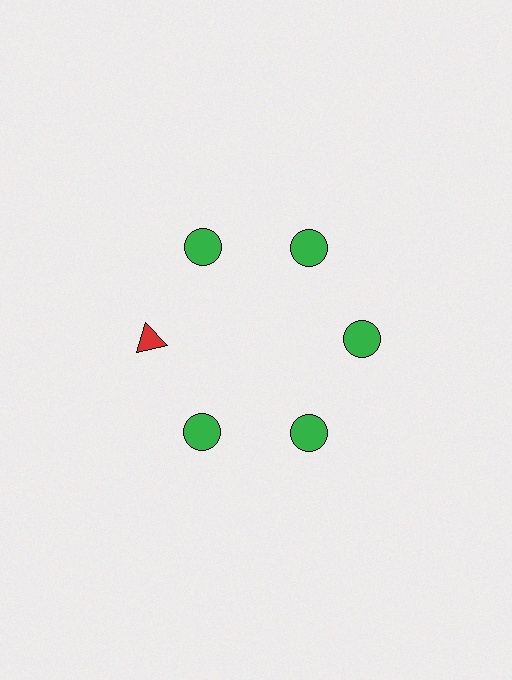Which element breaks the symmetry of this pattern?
The red triangle at roughly the 9 o'clock position breaks the symmetry. All other shapes are green circles.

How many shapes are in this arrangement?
There are 6 shapes arranged in a ring pattern.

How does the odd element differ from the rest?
It differs in both color (red instead of green) and shape (triangle instead of circle).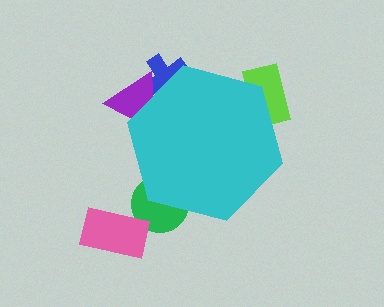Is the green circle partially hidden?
Yes, the green circle is partially hidden behind the cyan hexagon.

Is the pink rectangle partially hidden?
No, the pink rectangle is fully visible.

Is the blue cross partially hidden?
Yes, the blue cross is partially hidden behind the cyan hexagon.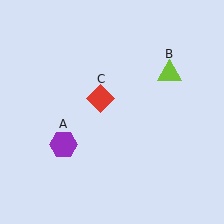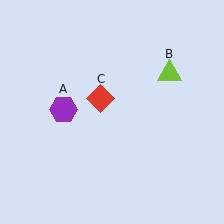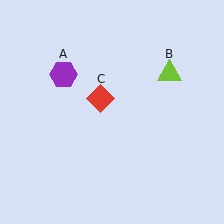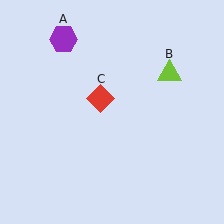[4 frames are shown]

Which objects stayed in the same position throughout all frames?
Lime triangle (object B) and red diamond (object C) remained stationary.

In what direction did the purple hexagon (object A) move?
The purple hexagon (object A) moved up.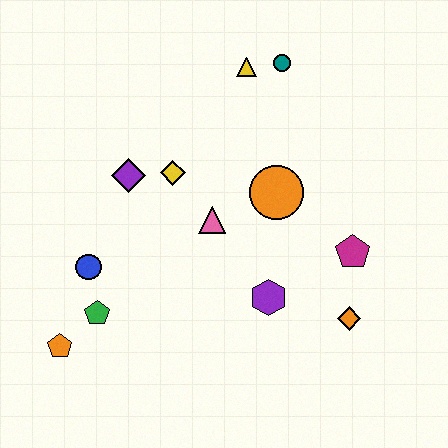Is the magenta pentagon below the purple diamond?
Yes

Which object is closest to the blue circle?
The green pentagon is closest to the blue circle.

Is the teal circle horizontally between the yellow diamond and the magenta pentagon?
Yes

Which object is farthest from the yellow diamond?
The orange diamond is farthest from the yellow diamond.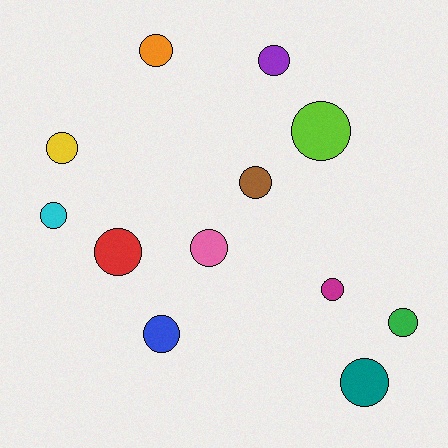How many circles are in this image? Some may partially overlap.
There are 12 circles.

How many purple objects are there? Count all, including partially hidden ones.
There is 1 purple object.